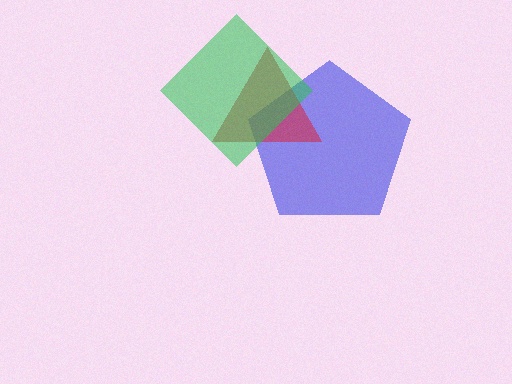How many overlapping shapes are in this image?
There are 3 overlapping shapes in the image.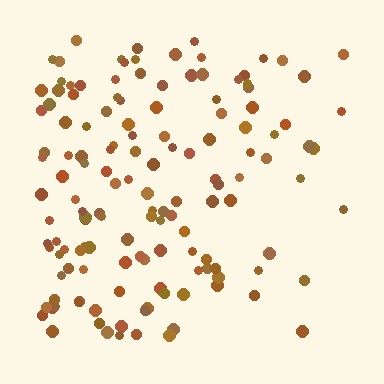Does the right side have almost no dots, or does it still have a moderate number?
Still a moderate number, just noticeably fewer than the left.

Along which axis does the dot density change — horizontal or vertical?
Horizontal.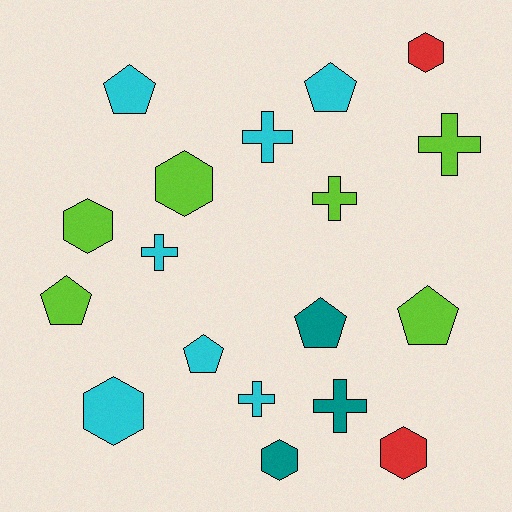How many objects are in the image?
There are 18 objects.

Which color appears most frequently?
Cyan, with 7 objects.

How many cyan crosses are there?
There are 3 cyan crosses.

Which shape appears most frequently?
Hexagon, with 6 objects.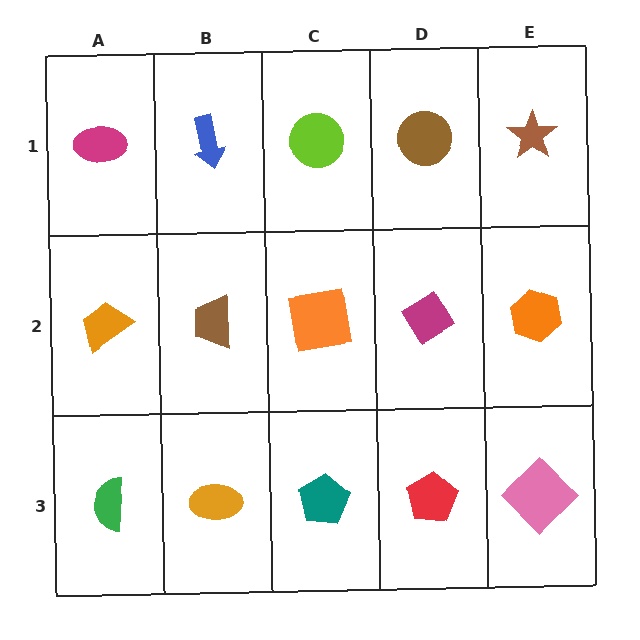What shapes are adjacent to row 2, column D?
A brown circle (row 1, column D), a red pentagon (row 3, column D), an orange square (row 2, column C), an orange hexagon (row 2, column E).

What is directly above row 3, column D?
A magenta diamond.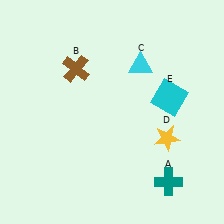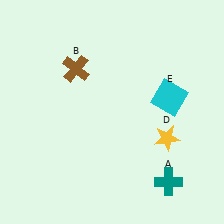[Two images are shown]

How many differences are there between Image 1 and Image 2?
There is 1 difference between the two images.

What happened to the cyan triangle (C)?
The cyan triangle (C) was removed in Image 2. It was in the top-right area of Image 1.